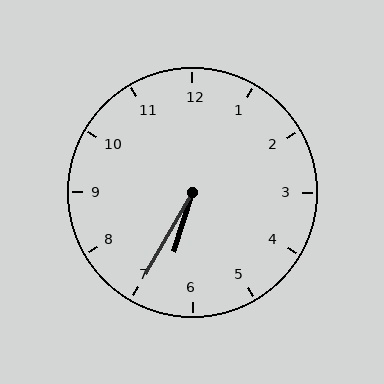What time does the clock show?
6:35.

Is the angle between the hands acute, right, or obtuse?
It is acute.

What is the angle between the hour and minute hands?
Approximately 12 degrees.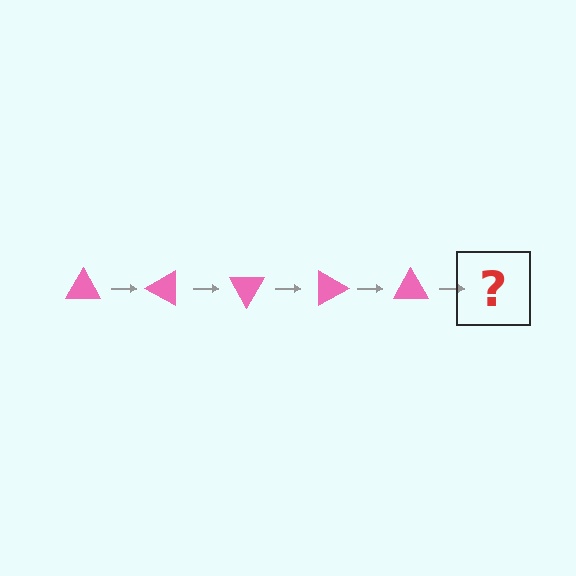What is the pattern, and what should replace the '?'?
The pattern is that the triangle rotates 30 degrees each step. The '?' should be a pink triangle rotated 150 degrees.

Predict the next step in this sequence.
The next step is a pink triangle rotated 150 degrees.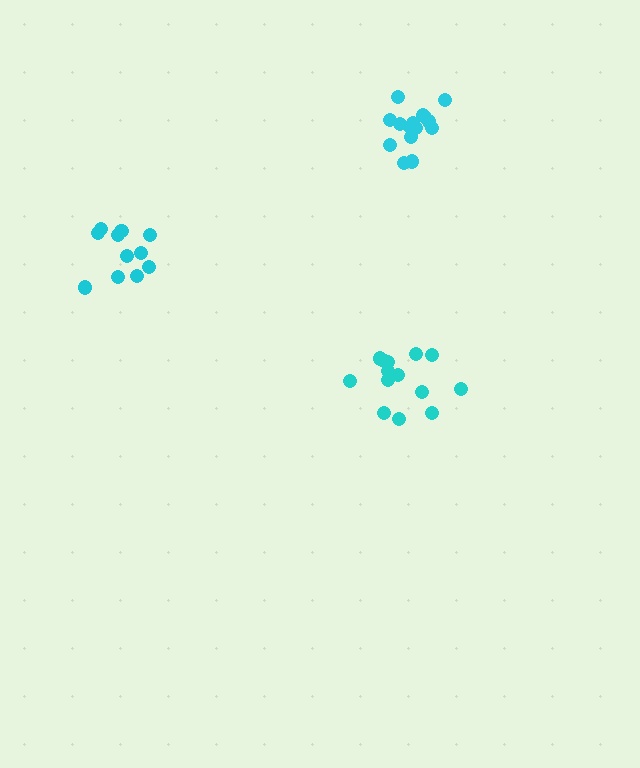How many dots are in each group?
Group 1: 11 dots, Group 2: 15 dots, Group 3: 15 dots (41 total).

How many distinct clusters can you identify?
There are 3 distinct clusters.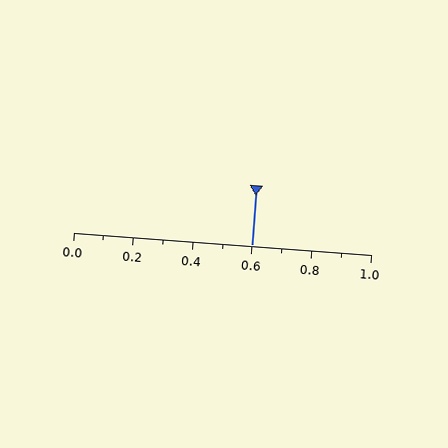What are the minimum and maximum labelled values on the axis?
The axis runs from 0.0 to 1.0.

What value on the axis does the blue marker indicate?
The marker indicates approximately 0.6.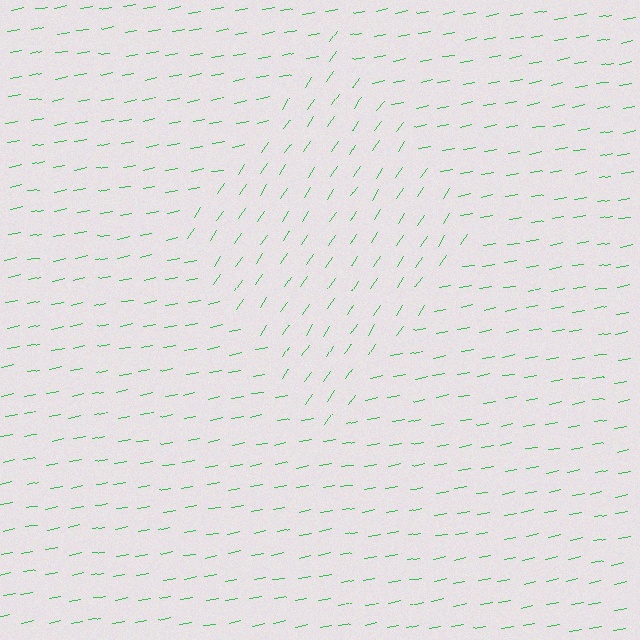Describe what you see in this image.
The image is filled with small green line segments. A diamond region in the image has lines oriented differently from the surrounding lines, creating a visible texture boundary.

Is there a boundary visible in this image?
Yes, there is a texture boundary formed by a change in line orientation.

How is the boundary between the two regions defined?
The boundary is defined purely by a change in line orientation (approximately 45 degrees difference). All lines are the same color and thickness.